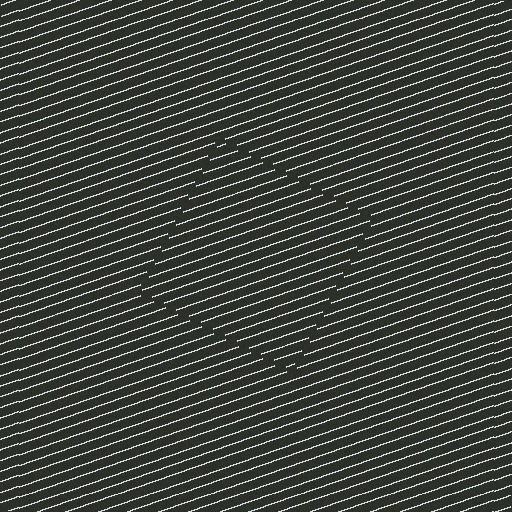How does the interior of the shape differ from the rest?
The interior of the shape contains the same grating, shifted by half a period — the contour is defined by the phase discontinuity where line-ends from the inner and outer gratings abut.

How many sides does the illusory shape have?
4 sides — the line-ends trace a square.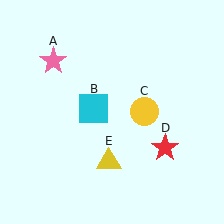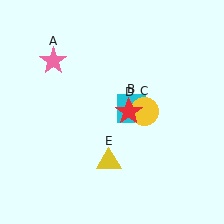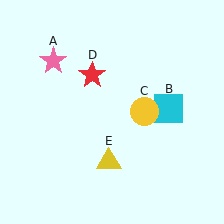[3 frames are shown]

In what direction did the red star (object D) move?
The red star (object D) moved up and to the left.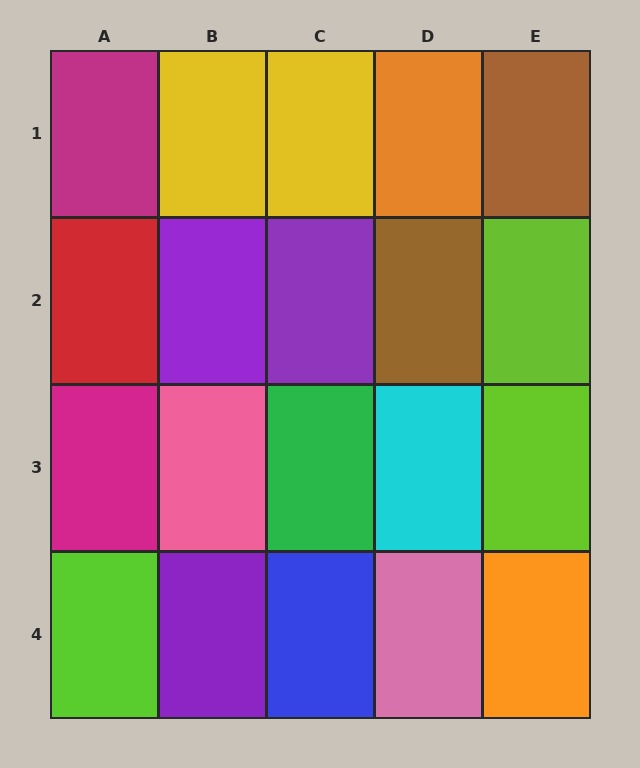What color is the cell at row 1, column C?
Yellow.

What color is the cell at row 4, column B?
Purple.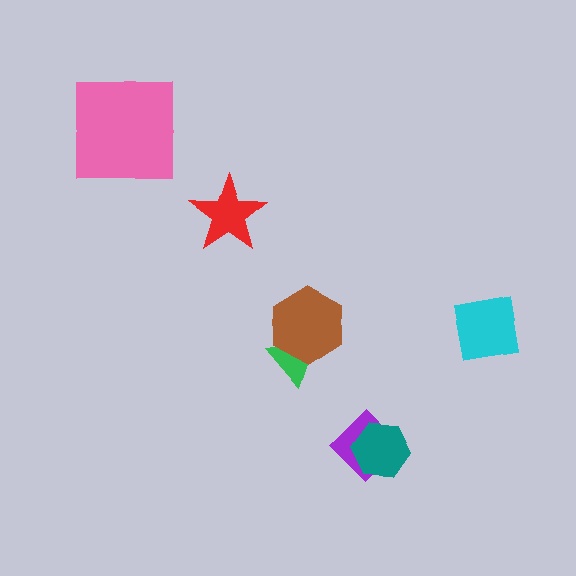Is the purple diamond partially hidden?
Yes, it is partially covered by another shape.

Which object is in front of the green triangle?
The brown hexagon is in front of the green triangle.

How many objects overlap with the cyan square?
0 objects overlap with the cyan square.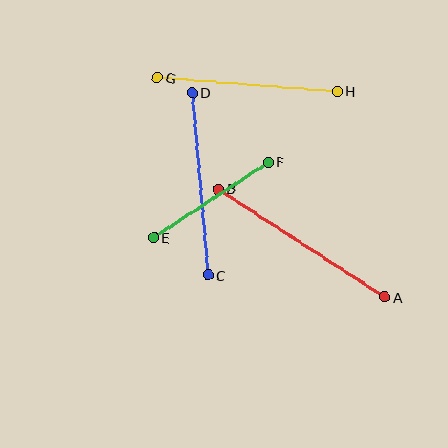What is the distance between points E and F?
The distance is approximately 137 pixels.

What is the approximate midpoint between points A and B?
The midpoint is at approximately (301, 243) pixels.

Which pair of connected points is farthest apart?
Points A and B are farthest apart.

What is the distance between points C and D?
The distance is approximately 183 pixels.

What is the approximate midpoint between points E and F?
The midpoint is at approximately (211, 200) pixels.